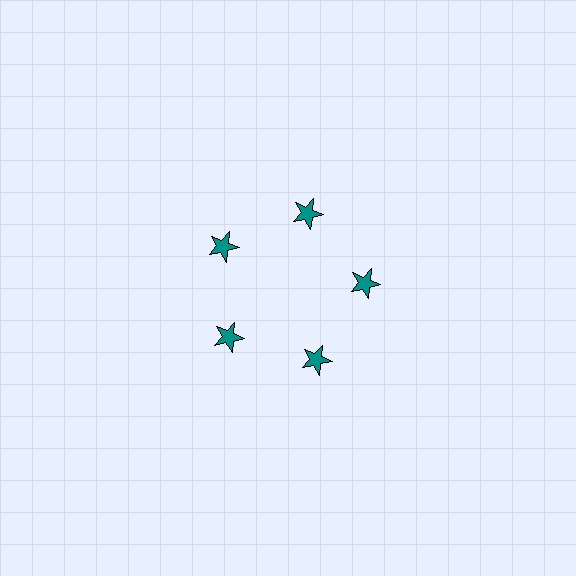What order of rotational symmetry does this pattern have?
This pattern has 5-fold rotational symmetry.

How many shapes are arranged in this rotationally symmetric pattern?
There are 5 shapes, arranged in 5 groups of 1.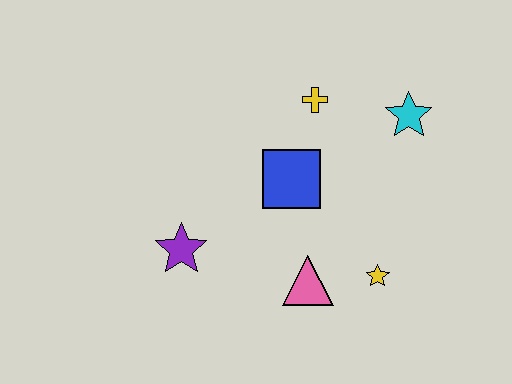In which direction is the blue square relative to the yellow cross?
The blue square is below the yellow cross.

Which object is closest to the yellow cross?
The blue square is closest to the yellow cross.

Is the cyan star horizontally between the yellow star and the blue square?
No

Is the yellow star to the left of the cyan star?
Yes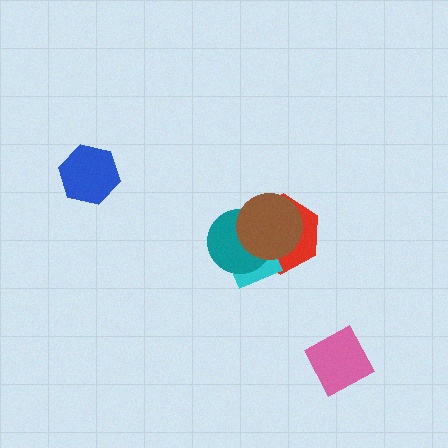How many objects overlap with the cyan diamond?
3 objects overlap with the cyan diamond.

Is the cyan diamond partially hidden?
Yes, it is partially covered by another shape.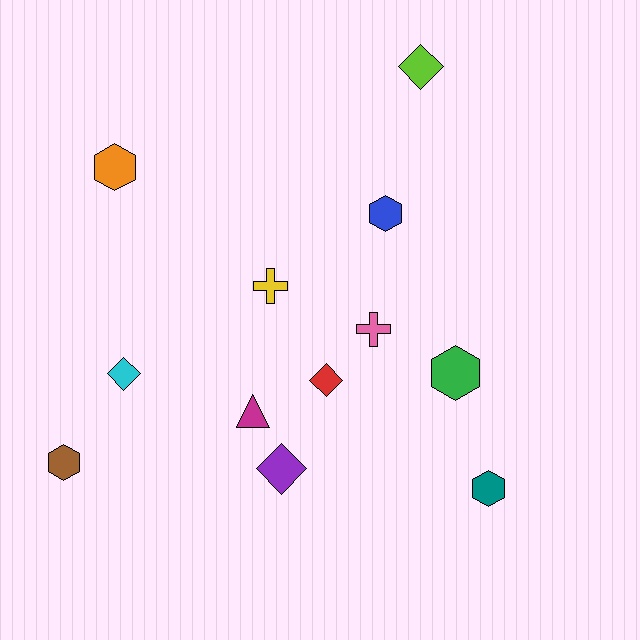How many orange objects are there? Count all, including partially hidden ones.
There is 1 orange object.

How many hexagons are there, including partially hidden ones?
There are 5 hexagons.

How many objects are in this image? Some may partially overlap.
There are 12 objects.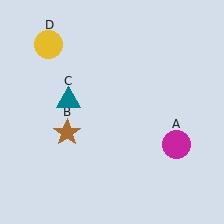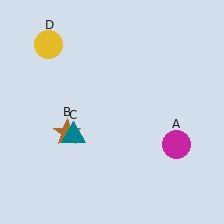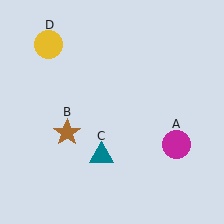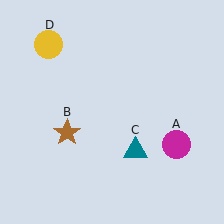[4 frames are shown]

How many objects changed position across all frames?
1 object changed position: teal triangle (object C).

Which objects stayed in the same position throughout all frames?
Magenta circle (object A) and brown star (object B) and yellow circle (object D) remained stationary.